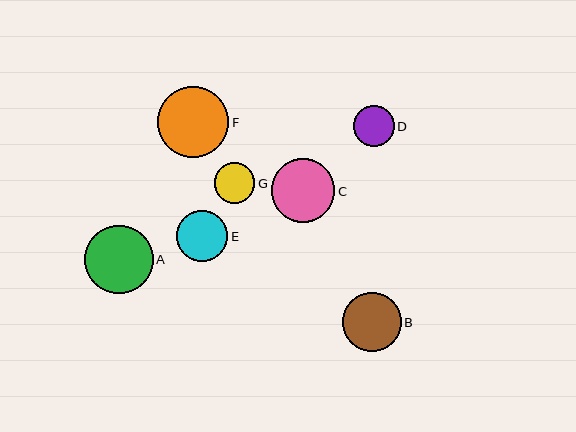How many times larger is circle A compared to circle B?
Circle A is approximately 1.2 times the size of circle B.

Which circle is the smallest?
Circle G is the smallest with a size of approximately 40 pixels.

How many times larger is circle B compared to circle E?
Circle B is approximately 1.2 times the size of circle E.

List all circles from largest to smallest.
From largest to smallest: F, A, C, B, E, D, G.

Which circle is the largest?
Circle F is the largest with a size of approximately 71 pixels.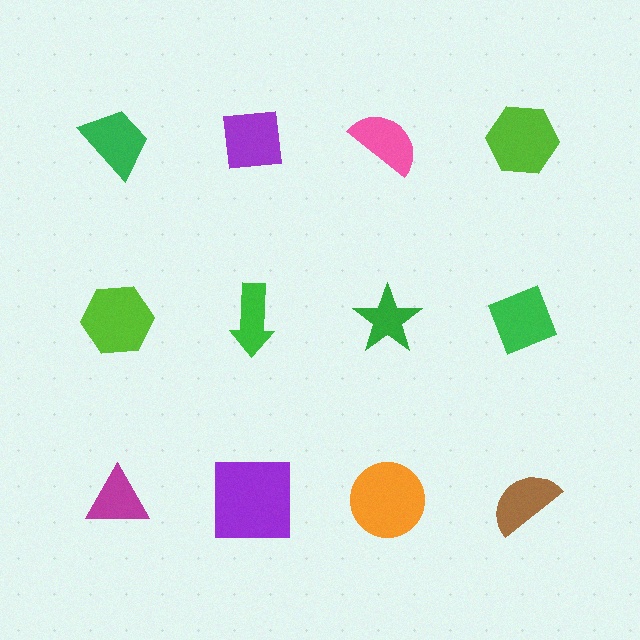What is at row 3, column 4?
A brown semicircle.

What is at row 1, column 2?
A purple square.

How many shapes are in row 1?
4 shapes.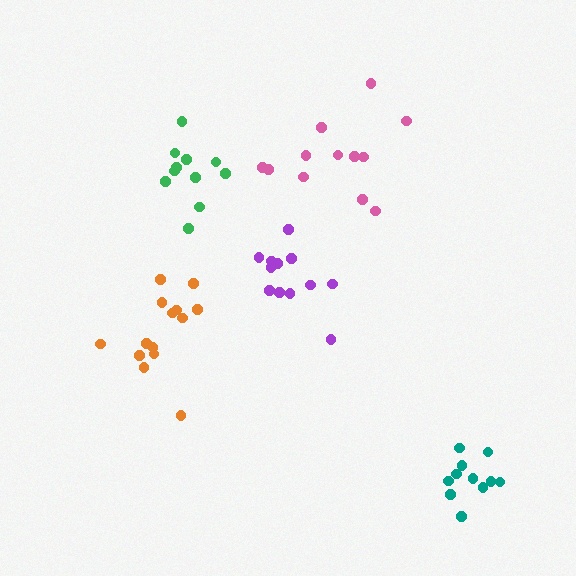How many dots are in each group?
Group 1: 14 dots, Group 2: 11 dots, Group 3: 12 dots, Group 4: 11 dots, Group 5: 12 dots (60 total).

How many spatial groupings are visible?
There are 5 spatial groupings.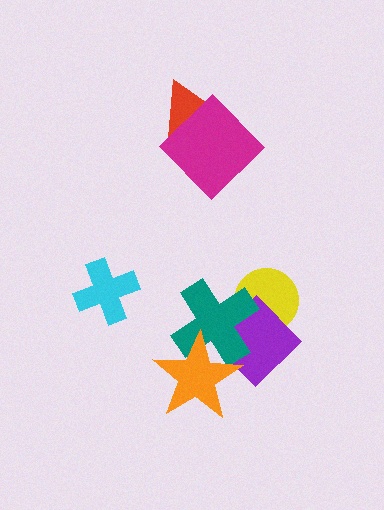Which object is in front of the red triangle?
The magenta diamond is in front of the red triangle.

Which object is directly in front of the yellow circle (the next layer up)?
The purple diamond is directly in front of the yellow circle.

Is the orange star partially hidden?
No, no other shape covers it.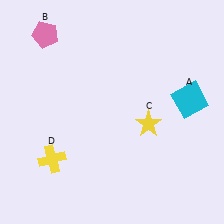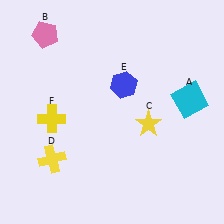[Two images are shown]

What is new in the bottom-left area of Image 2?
A yellow cross (F) was added in the bottom-left area of Image 2.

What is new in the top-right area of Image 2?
A blue hexagon (E) was added in the top-right area of Image 2.